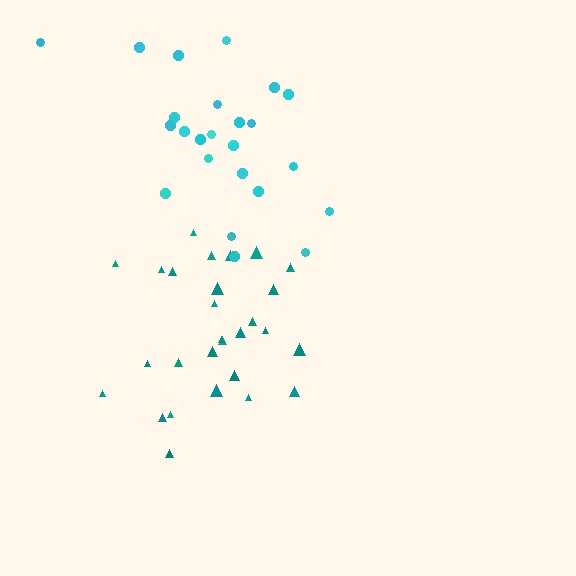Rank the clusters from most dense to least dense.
teal, cyan.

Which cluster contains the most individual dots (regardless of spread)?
Teal (28).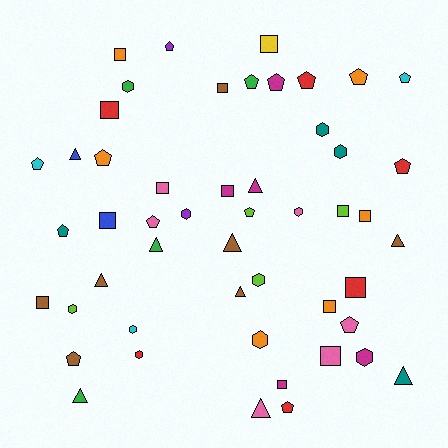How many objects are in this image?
There are 50 objects.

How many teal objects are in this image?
There are 4 teal objects.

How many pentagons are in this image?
There are 15 pentagons.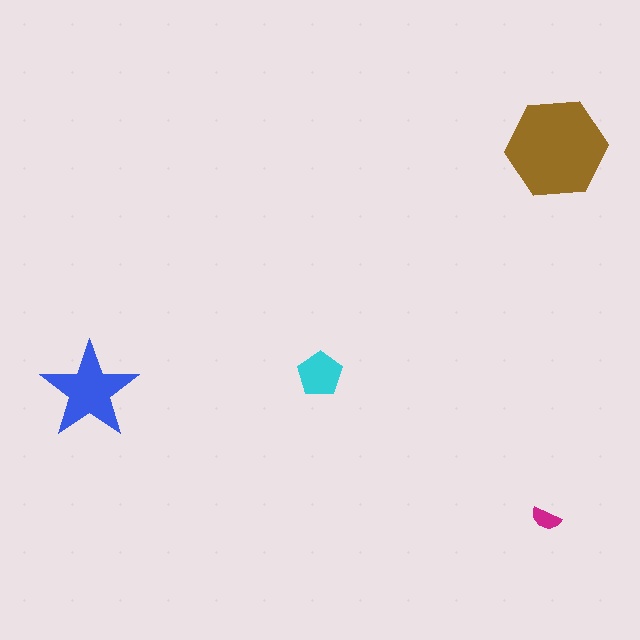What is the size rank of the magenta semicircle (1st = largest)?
4th.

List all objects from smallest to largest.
The magenta semicircle, the cyan pentagon, the blue star, the brown hexagon.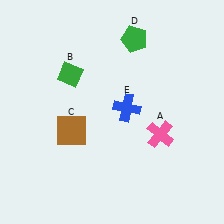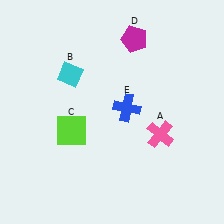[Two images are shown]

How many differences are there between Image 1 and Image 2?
There are 3 differences between the two images.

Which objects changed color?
B changed from green to cyan. C changed from brown to lime. D changed from green to magenta.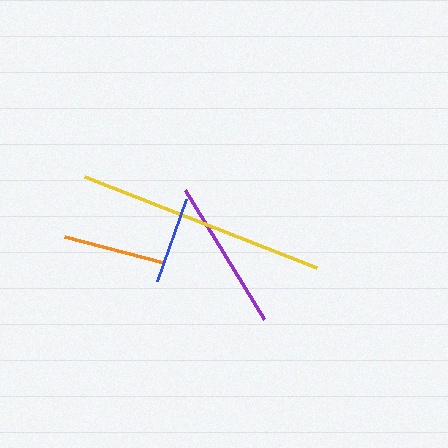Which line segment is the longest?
The yellow line is the longest at approximately 250 pixels.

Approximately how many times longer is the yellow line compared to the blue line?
The yellow line is approximately 2.9 times the length of the blue line.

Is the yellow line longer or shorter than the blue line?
The yellow line is longer than the blue line.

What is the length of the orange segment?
The orange segment is approximately 102 pixels long.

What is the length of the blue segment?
The blue segment is approximately 87 pixels long.